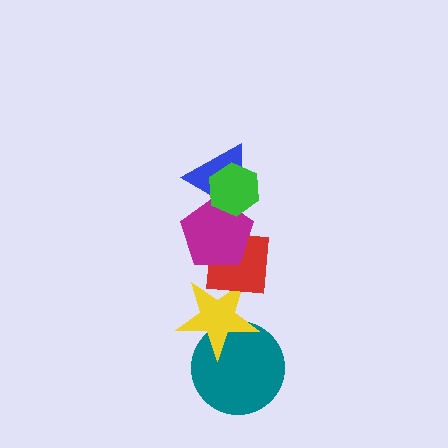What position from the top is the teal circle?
The teal circle is 6th from the top.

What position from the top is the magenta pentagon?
The magenta pentagon is 3rd from the top.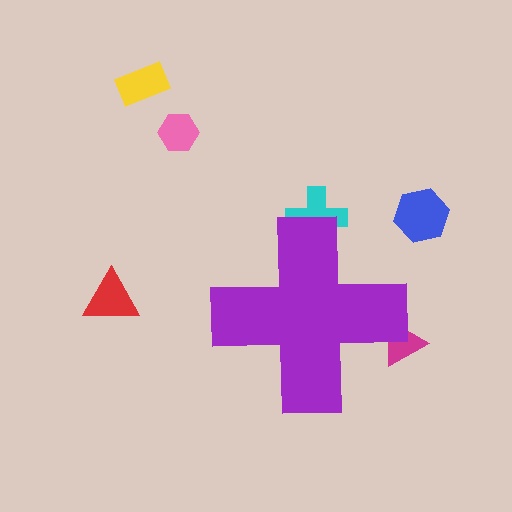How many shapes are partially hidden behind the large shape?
2 shapes are partially hidden.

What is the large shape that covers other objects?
A purple cross.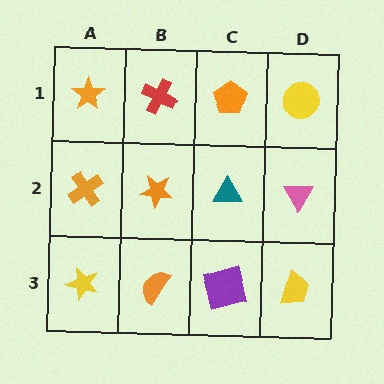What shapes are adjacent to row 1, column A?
An orange cross (row 2, column A), a red cross (row 1, column B).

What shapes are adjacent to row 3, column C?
A teal triangle (row 2, column C), an orange semicircle (row 3, column B), a yellow trapezoid (row 3, column D).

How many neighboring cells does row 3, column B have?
3.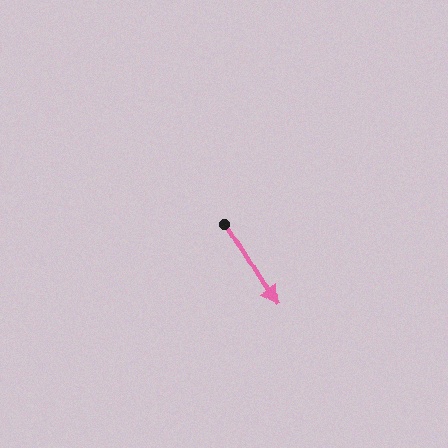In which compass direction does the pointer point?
Southeast.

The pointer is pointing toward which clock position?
Roughly 5 o'clock.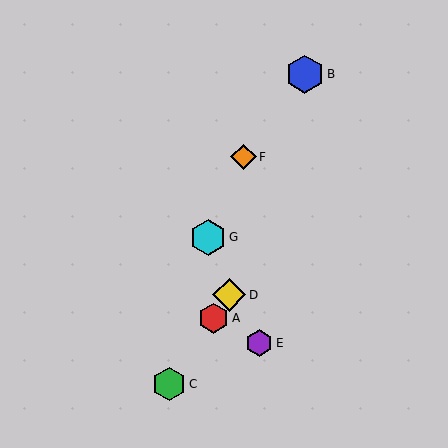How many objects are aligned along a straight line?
3 objects (A, C, D) are aligned along a straight line.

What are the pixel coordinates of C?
Object C is at (169, 384).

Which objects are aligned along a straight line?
Objects A, C, D are aligned along a straight line.